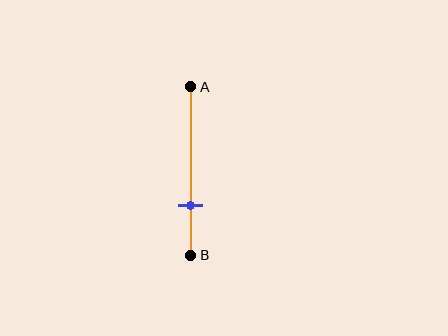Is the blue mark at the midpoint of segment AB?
No, the mark is at about 70% from A, not at the 50% midpoint.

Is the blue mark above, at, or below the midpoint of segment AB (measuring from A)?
The blue mark is below the midpoint of segment AB.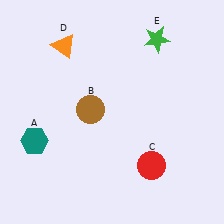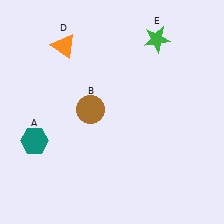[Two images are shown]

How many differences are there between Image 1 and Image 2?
There is 1 difference between the two images.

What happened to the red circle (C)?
The red circle (C) was removed in Image 2. It was in the bottom-right area of Image 1.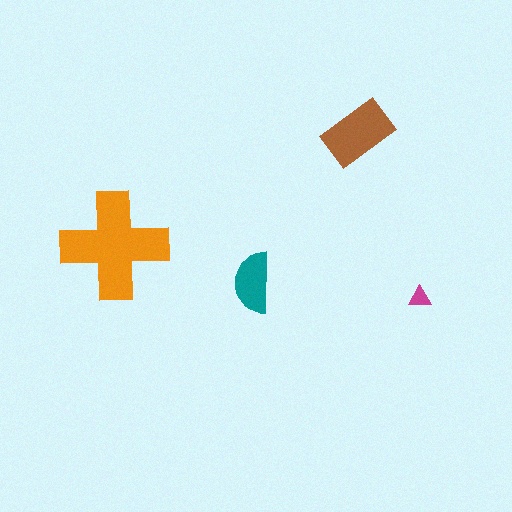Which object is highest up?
The brown rectangle is topmost.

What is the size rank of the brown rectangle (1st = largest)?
2nd.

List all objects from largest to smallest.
The orange cross, the brown rectangle, the teal semicircle, the magenta triangle.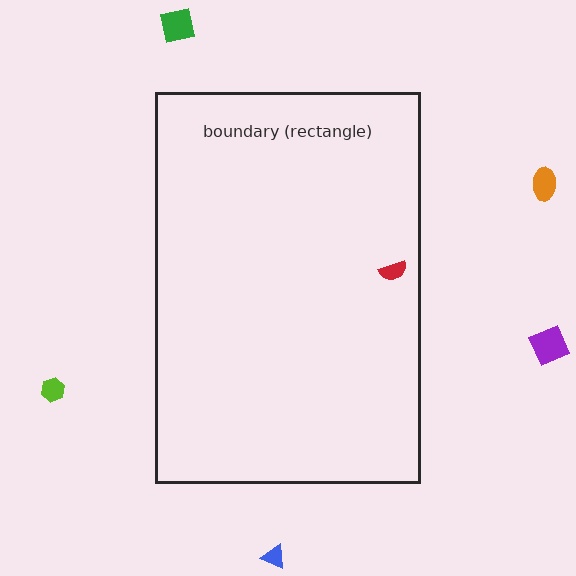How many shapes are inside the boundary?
1 inside, 5 outside.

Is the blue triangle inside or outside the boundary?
Outside.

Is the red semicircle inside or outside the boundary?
Inside.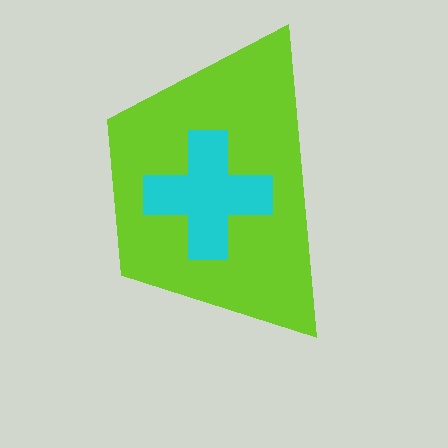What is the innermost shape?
The cyan cross.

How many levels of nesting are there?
2.